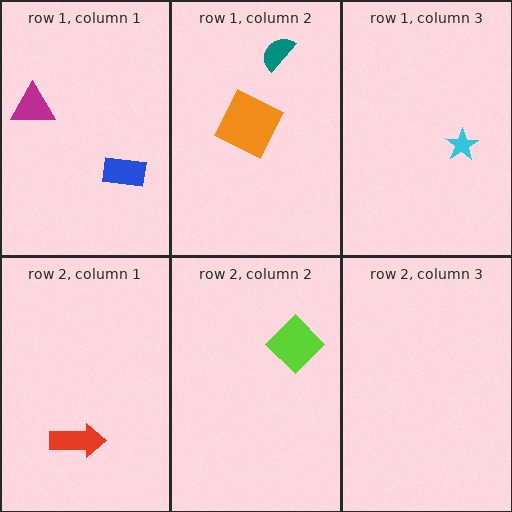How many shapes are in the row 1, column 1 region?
2.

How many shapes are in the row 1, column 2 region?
2.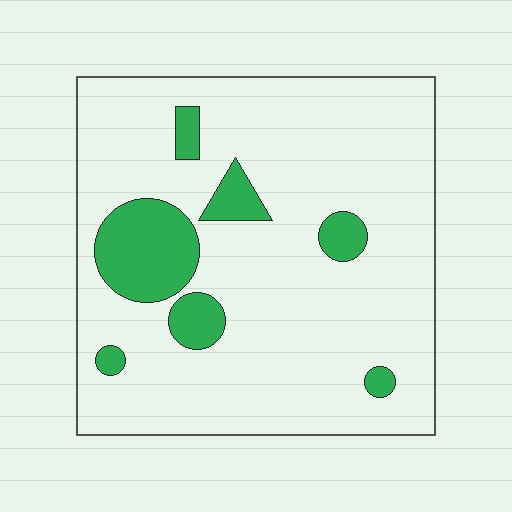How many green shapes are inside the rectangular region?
7.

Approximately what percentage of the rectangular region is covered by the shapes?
Approximately 15%.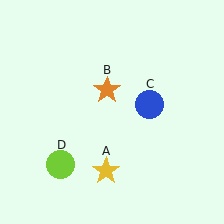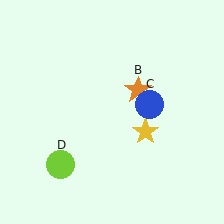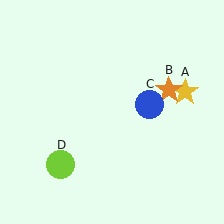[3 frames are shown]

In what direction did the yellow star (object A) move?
The yellow star (object A) moved up and to the right.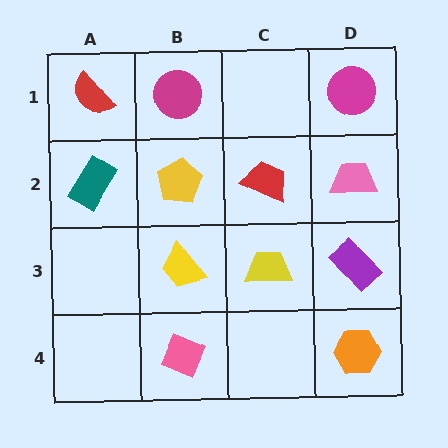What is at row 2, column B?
A yellow pentagon.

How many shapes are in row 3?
3 shapes.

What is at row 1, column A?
A red semicircle.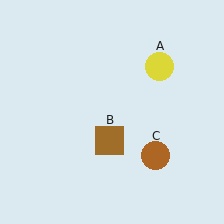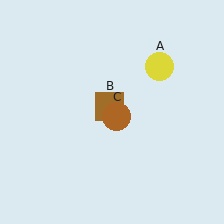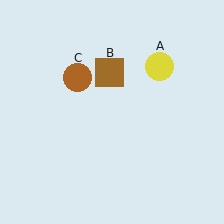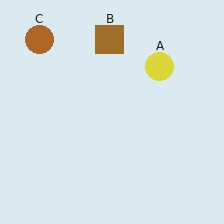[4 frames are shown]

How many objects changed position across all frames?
2 objects changed position: brown square (object B), brown circle (object C).